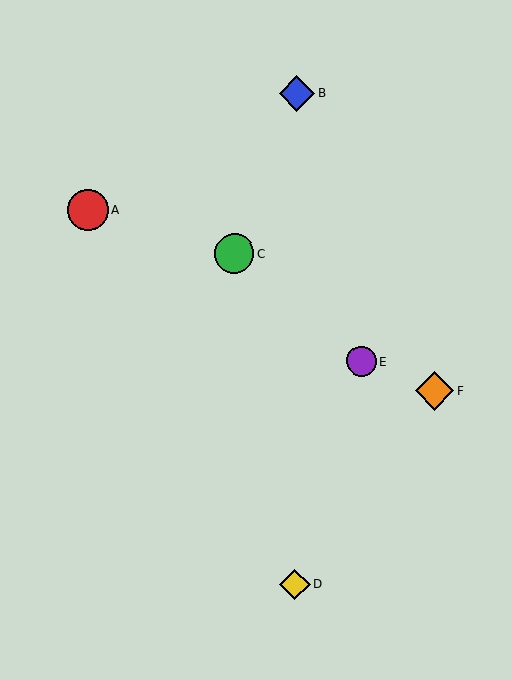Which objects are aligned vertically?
Objects B, D are aligned vertically.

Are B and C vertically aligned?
No, B is at x≈297 and C is at x≈234.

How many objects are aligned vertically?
2 objects (B, D) are aligned vertically.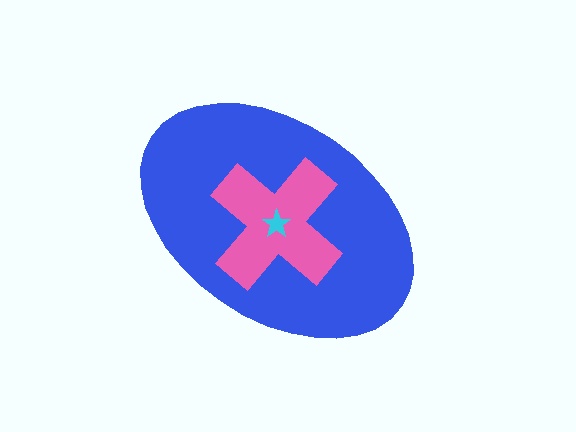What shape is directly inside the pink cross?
The cyan star.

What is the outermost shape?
The blue ellipse.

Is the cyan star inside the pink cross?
Yes.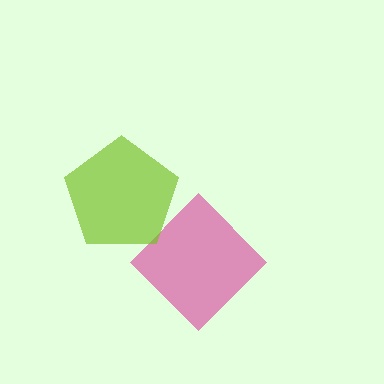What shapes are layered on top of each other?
The layered shapes are: a pink diamond, a lime pentagon.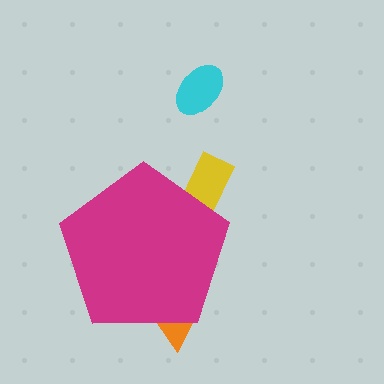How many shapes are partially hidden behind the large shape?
2 shapes are partially hidden.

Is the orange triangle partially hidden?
Yes, the orange triangle is partially hidden behind the magenta pentagon.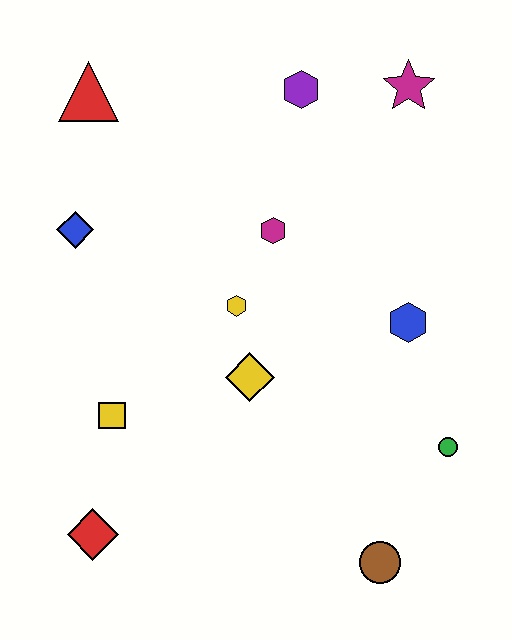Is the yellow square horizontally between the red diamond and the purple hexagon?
Yes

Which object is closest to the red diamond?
The yellow square is closest to the red diamond.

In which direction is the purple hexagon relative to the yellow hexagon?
The purple hexagon is above the yellow hexagon.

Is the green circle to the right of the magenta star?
Yes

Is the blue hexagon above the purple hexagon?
No